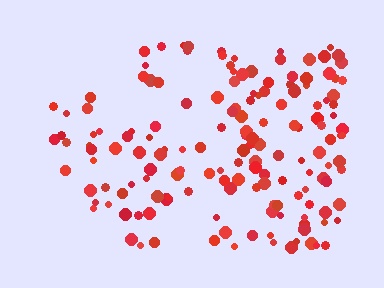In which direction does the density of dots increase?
From left to right, with the right side densest.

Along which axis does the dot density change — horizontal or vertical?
Horizontal.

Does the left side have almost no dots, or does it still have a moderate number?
Still a moderate number, just noticeably fewer than the right.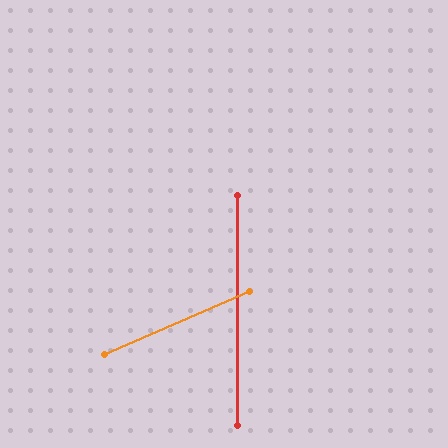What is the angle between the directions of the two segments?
Approximately 66 degrees.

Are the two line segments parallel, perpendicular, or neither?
Neither parallel nor perpendicular — they differ by about 66°.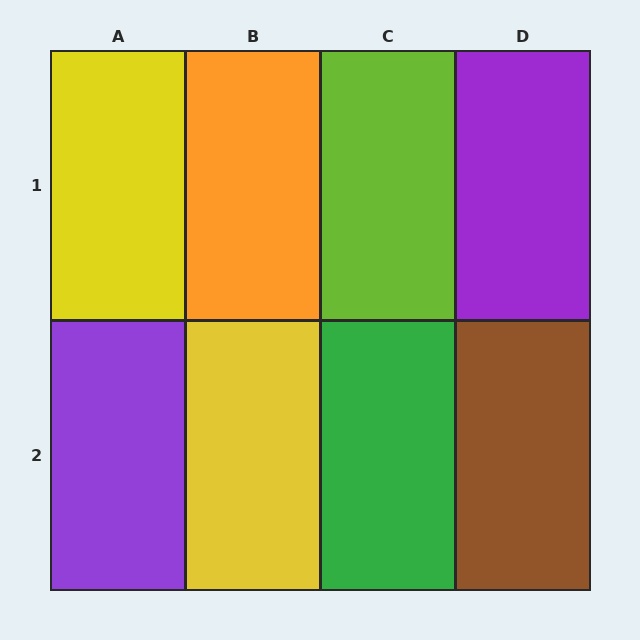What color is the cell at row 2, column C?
Green.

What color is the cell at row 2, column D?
Brown.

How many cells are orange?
1 cell is orange.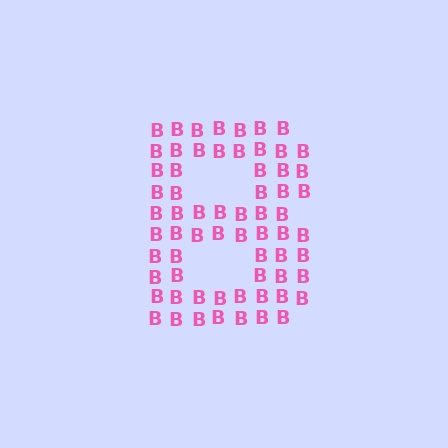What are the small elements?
The small elements are letter B's.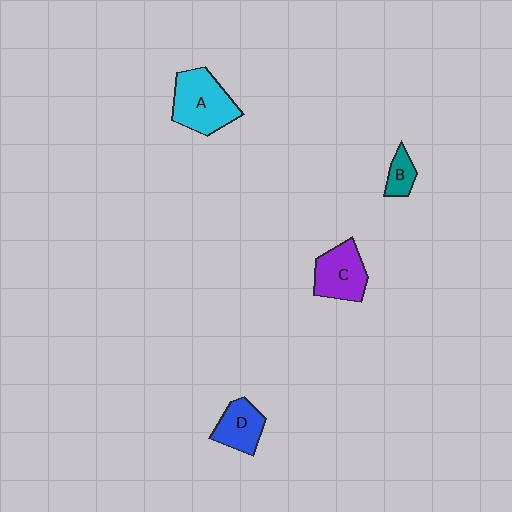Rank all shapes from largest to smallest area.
From largest to smallest: A (cyan), C (purple), D (blue), B (teal).